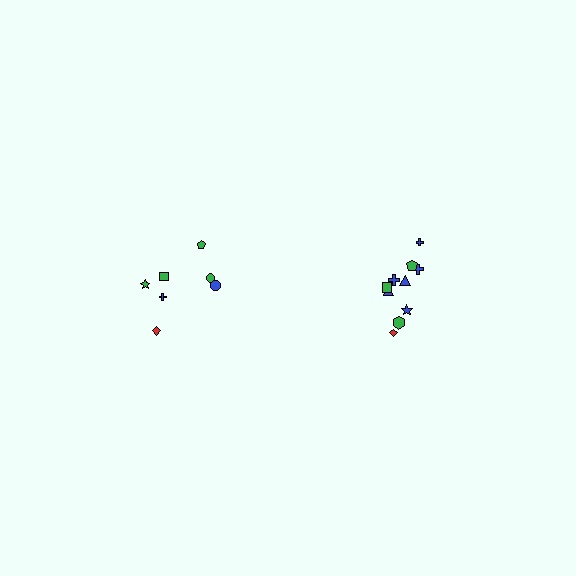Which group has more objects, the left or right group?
The right group.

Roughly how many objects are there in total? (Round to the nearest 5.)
Roughly 15 objects in total.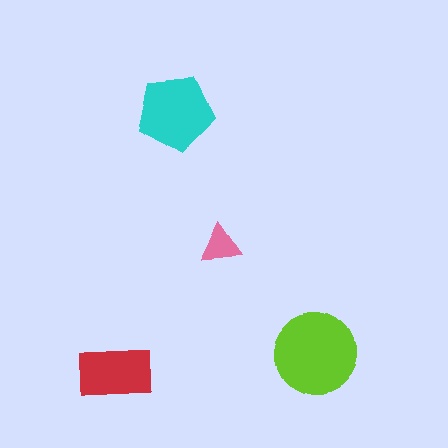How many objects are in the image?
There are 4 objects in the image.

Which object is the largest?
The lime circle.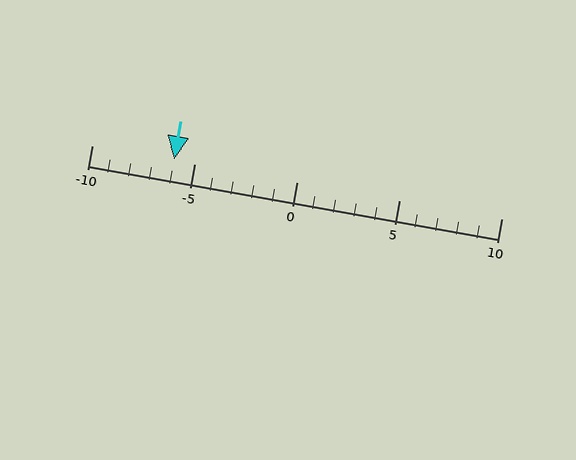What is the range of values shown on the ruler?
The ruler shows values from -10 to 10.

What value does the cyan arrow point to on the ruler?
The cyan arrow points to approximately -6.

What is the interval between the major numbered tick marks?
The major tick marks are spaced 5 units apart.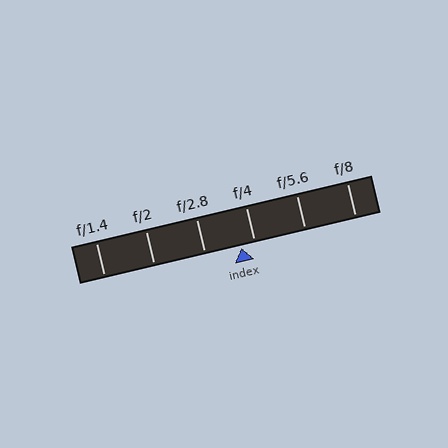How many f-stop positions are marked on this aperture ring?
There are 6 f-stop positions marked.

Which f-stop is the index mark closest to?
The index mark is closest to f/4.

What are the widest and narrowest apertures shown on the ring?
The widest aperture shown is f/1.4 and the narrowest is f/8.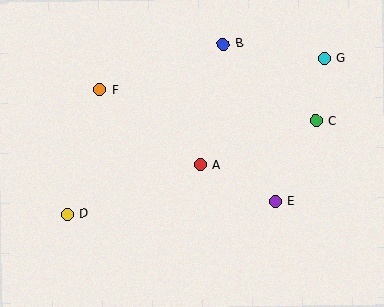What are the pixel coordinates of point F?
Point F is at (100, 90).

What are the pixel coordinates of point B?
Point B is at (223, 44).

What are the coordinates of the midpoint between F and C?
The midpoint between F and C is at (208, 105).